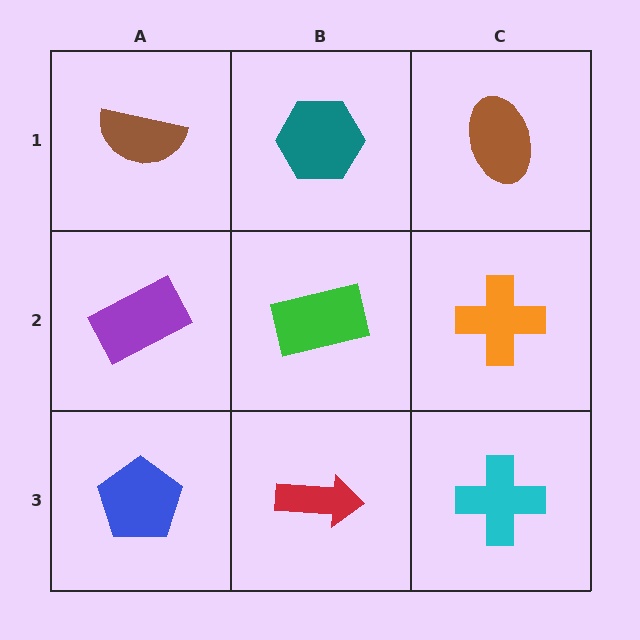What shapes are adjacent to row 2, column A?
A brown semicircle (row 1, column A), a blue pentagon (row 3, column A), a green rectangle (row 2, column B).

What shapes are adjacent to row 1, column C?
An orange cross (row 2, column C), a teal hexagon (row 1, column B).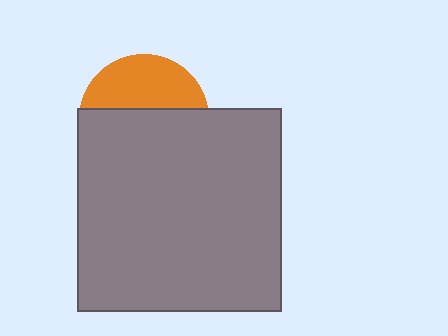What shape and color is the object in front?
The object in front is a gray square.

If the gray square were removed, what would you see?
You would see the complete orange circle.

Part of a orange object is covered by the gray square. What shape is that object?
It is a circle.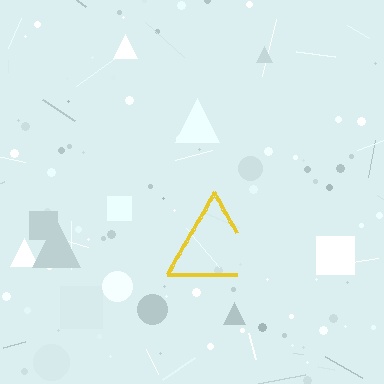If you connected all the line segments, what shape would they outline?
They would outline a triangle.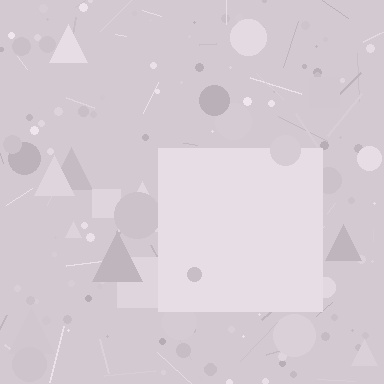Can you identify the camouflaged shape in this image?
The camouflaged shape is a square.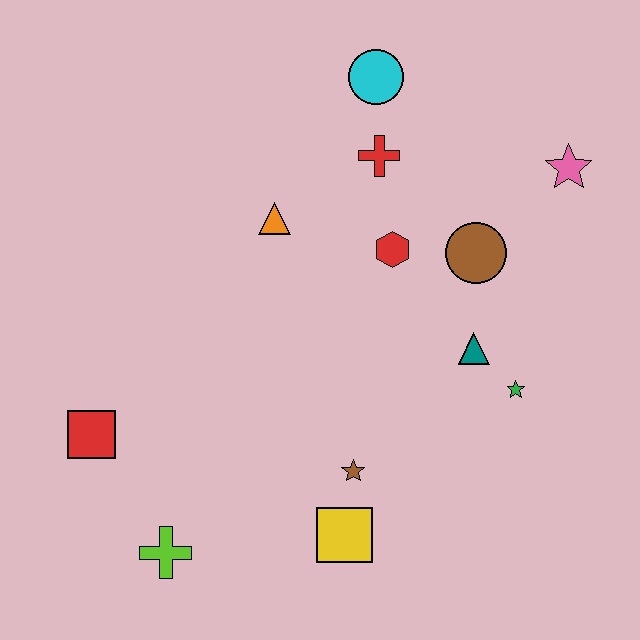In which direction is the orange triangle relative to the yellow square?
The orange triangle is above the yellow square.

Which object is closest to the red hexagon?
The brown circle is closest to the red hexagon.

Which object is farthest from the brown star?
The cyan circle is farthest from the brown star.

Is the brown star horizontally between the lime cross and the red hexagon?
Yes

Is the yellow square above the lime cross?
Yes